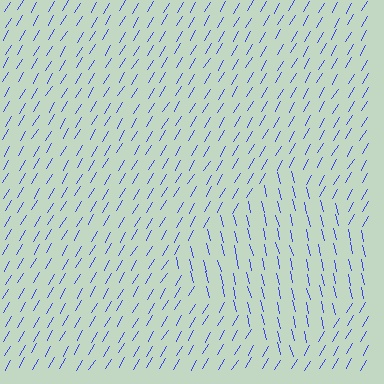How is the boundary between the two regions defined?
The boundary is defined purely by a change in line orientation (approximately 45 degrees difference). All lines are the same color and thickness.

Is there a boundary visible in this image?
Yes, there is a texture boundary formed by a change in line orientation.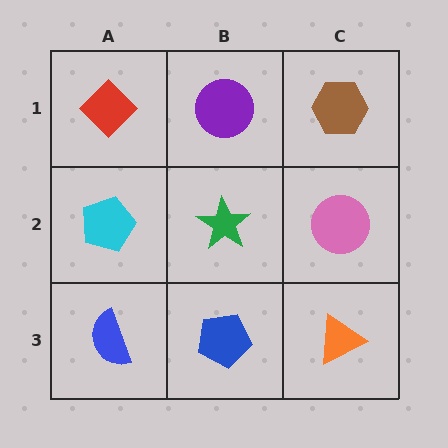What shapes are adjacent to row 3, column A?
A cyan pentagon (row 2, column A), a blue pentagon (row 3, column B).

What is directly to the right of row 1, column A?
A purple circle.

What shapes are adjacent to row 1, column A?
A cyan pentagon (row 2, column A), a purple circle (row 1, column B).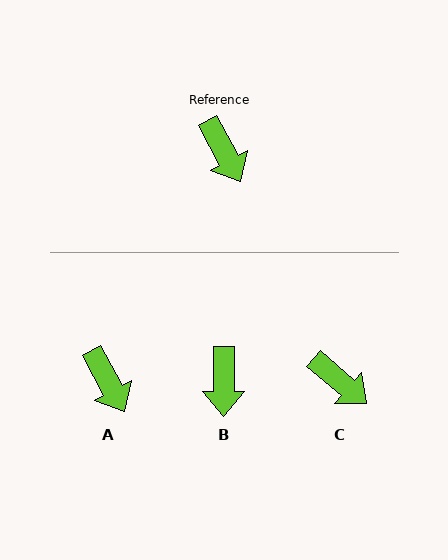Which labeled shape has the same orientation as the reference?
A.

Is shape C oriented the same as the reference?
No, it is off by about 21 degrees.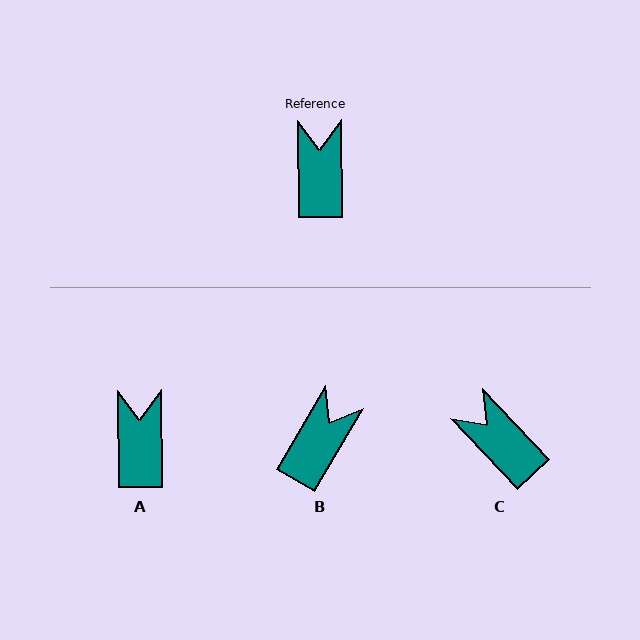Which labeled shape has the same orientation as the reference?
A.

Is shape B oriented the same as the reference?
No, it is off by about 31 degrees.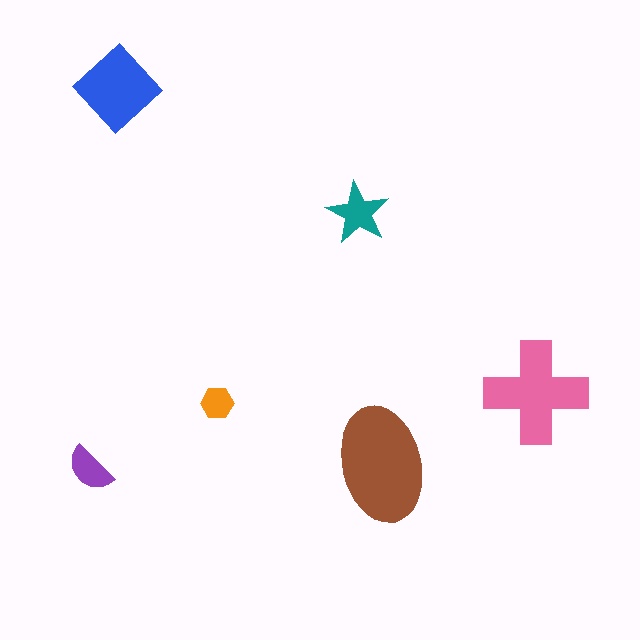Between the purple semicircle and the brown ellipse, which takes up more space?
The brown ellipse.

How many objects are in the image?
There are 6 objects in the image.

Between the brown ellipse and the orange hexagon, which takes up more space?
The brown ellipse.